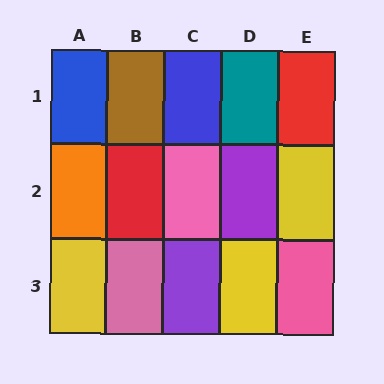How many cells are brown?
1 cell is brown.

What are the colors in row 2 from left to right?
Orange, red, pink, purple, yellow.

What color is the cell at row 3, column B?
Pink.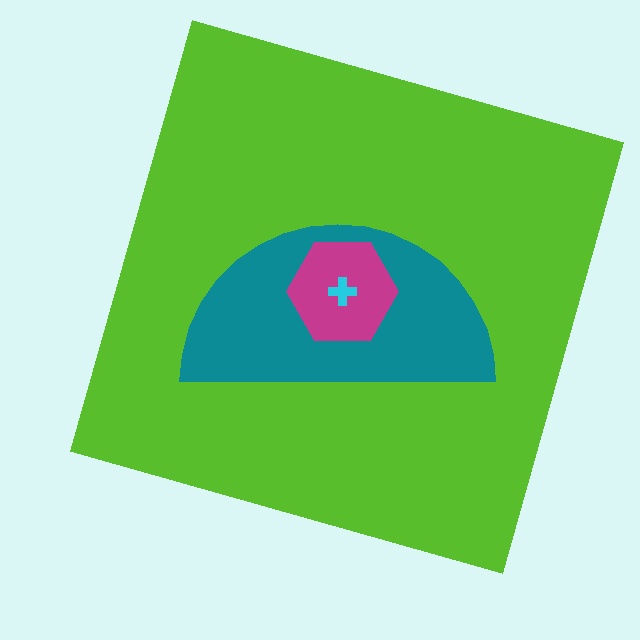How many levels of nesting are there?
4.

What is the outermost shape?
The lime square.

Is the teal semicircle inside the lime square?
Yes.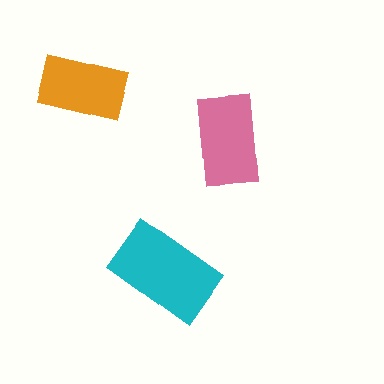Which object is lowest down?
The cyan rectangle is bottommost.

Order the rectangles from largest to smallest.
the cyan one, the pink one, the orange one.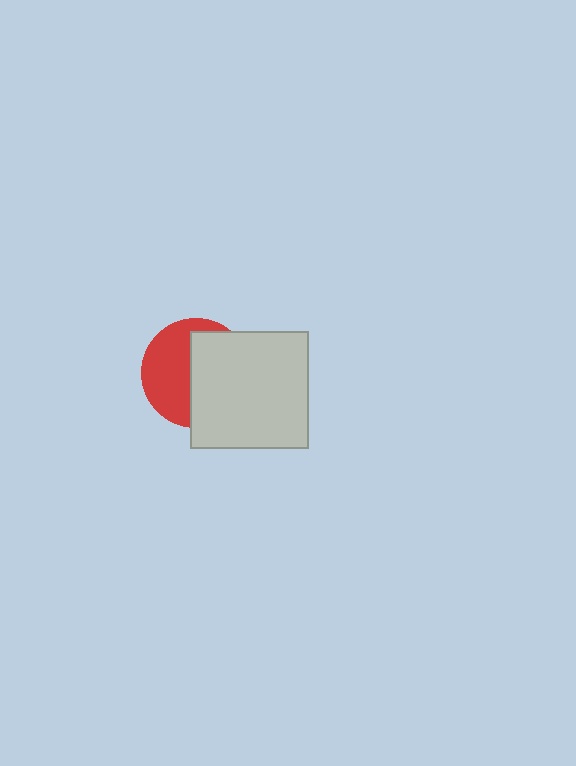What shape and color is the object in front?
The object in front is a light gray square.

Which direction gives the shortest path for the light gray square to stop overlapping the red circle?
Moving right gives the shortest separation.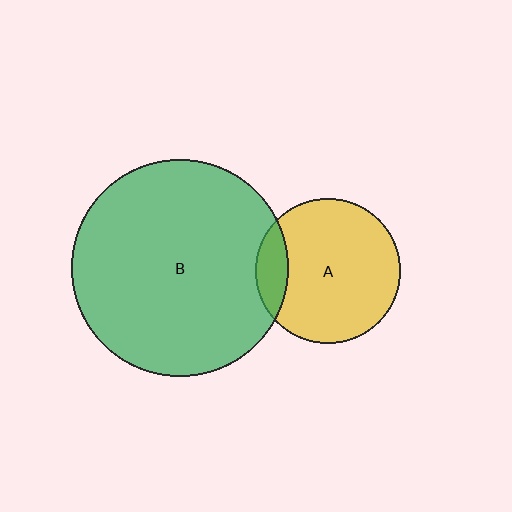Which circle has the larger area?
Circle B (green).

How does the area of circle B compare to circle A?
Approximately 2.2 times.